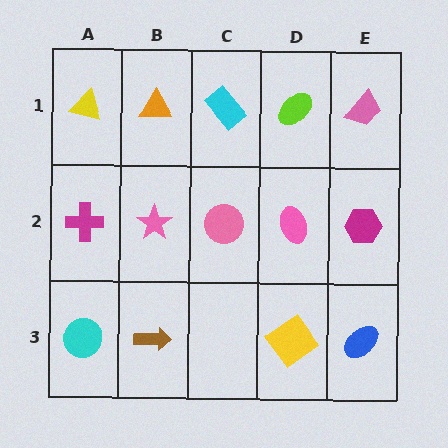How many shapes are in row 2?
5 shapes.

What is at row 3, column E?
A blue ellipse.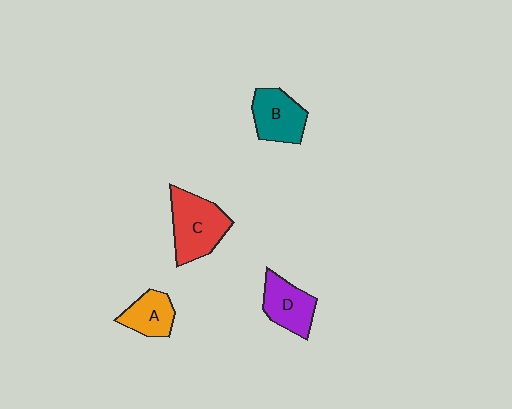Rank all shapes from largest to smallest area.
From largest to smallest: C (red), B (teal), D (purple), A (orange).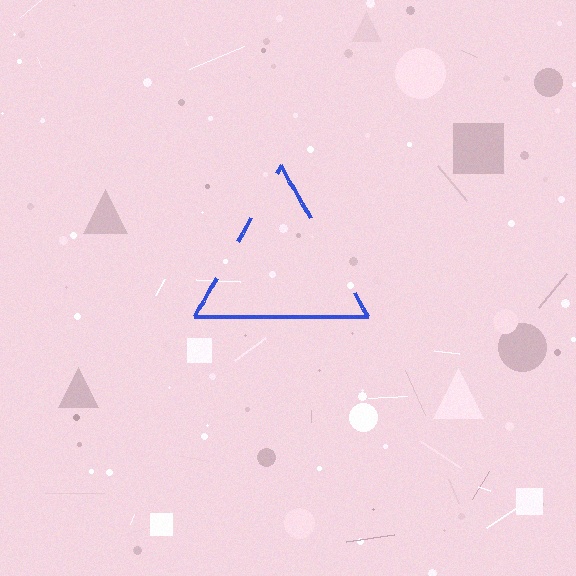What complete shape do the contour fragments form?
The contour fragments form a triangle.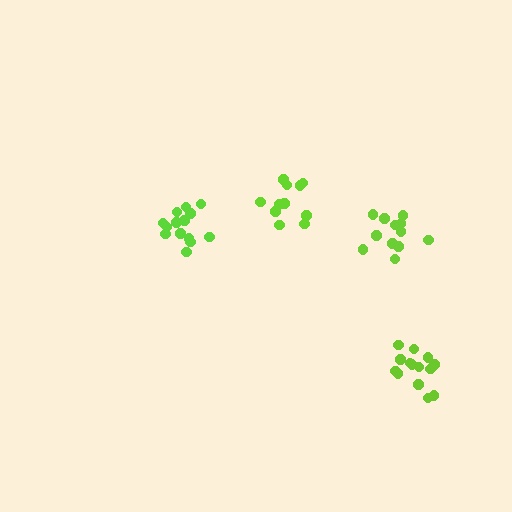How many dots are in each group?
Group 1: 12 dots, Group 2: 14 dots, Group 3: 14 dots, Group 4: 11 dots (51 total).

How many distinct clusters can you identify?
There are 4 distinct clusters.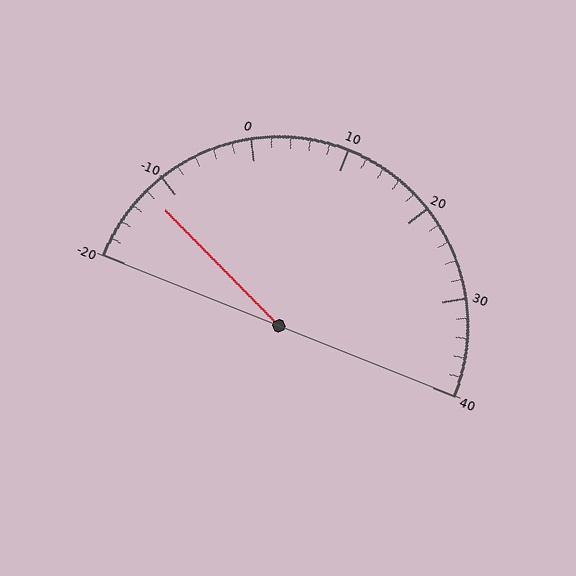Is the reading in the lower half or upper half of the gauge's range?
The reading is in the lower half of the range (-20 to 40).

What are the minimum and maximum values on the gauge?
The gauge ranges from -20 to 40.